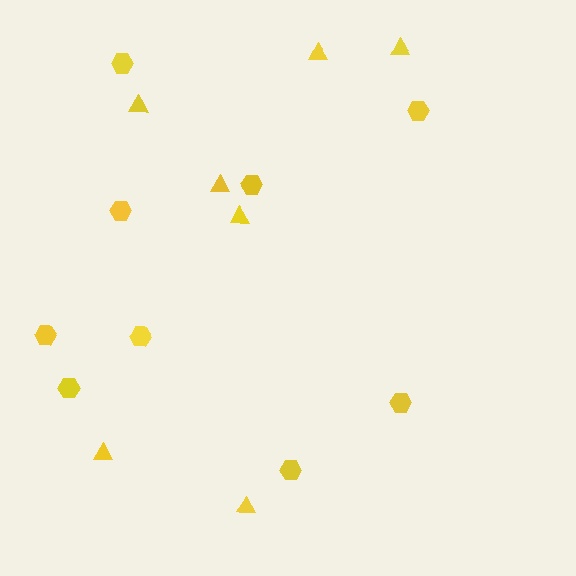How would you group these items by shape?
There are 2 groups: one group of triangles (7) and one group of hexagons (9).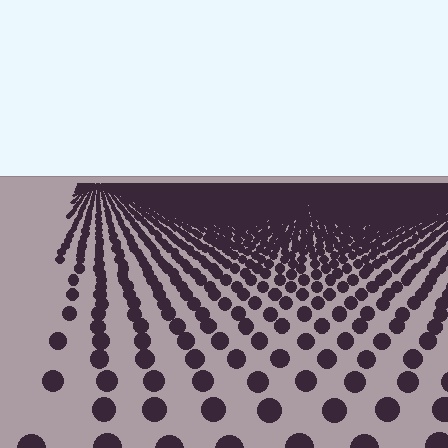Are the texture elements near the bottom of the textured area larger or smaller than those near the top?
Larger. Near the bottom, elements are closer to the viewer and appear at a bigger on-screen size.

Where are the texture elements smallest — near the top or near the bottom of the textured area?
Near the top.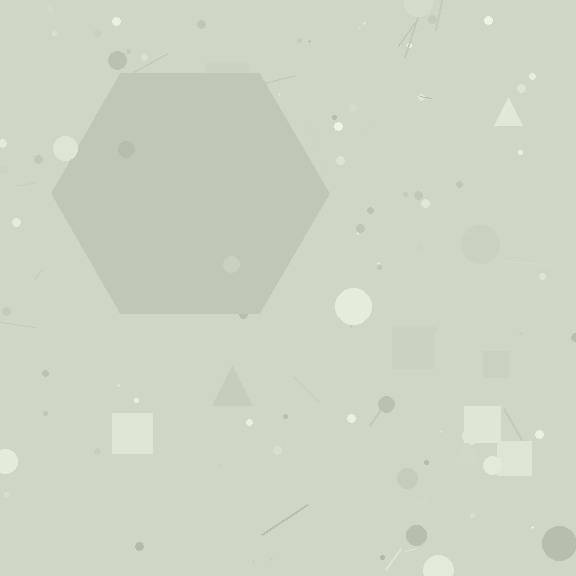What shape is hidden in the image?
A hexagon is hidden in the image.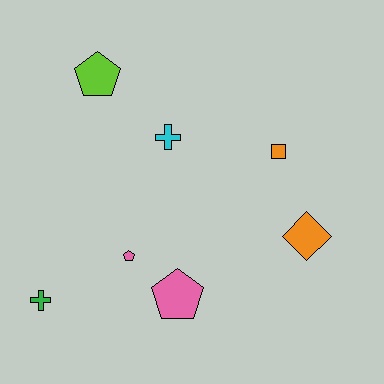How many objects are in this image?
There are 7 objects.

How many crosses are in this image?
There are 2 crosses.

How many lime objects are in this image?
There is 1 lime object.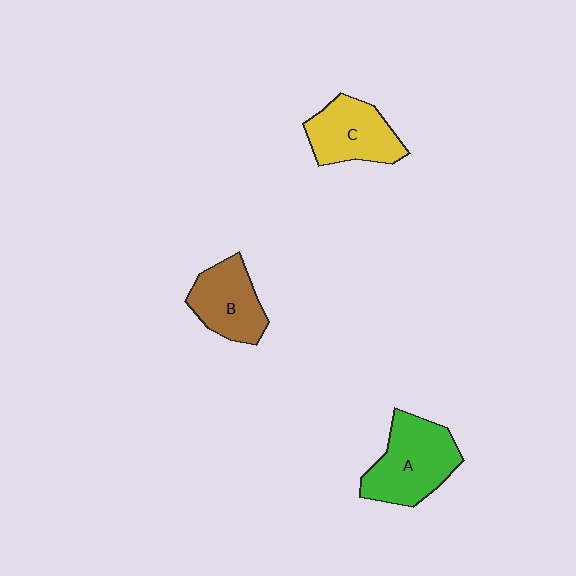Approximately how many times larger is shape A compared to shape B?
Approximately 1.3 times.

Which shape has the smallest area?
Shape B (brown).